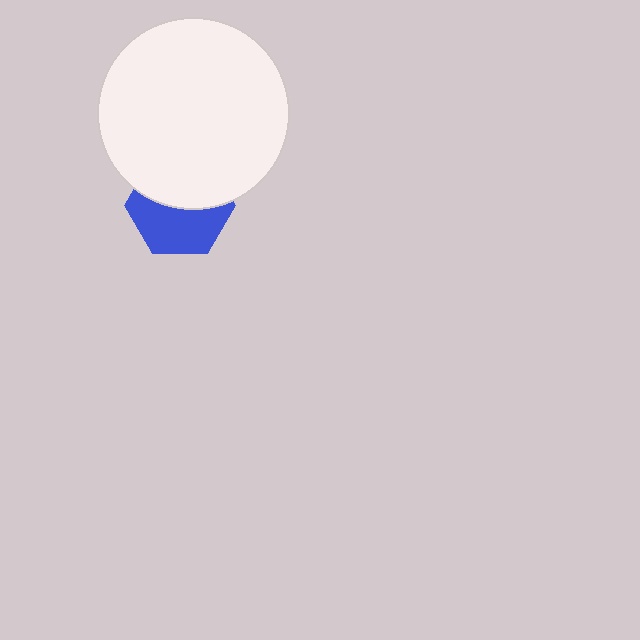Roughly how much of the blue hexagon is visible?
About half of it is visible (roughly 52%).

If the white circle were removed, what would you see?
You would see the complete blue hexagon.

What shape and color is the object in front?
The object in front is a white circle.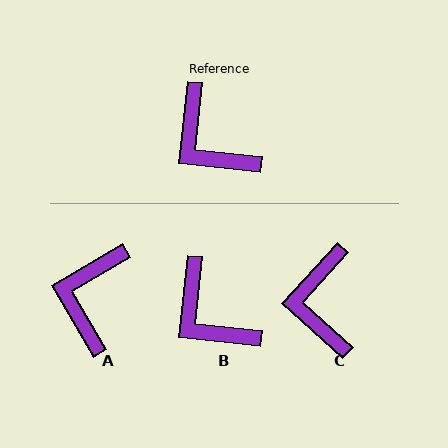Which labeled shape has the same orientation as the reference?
B.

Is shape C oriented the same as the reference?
No, it is off by about 36 degrees.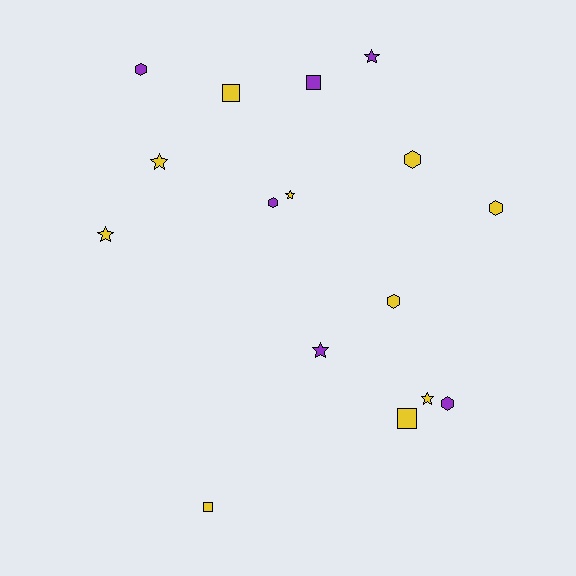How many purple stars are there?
There are 2 purple stars.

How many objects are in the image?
There are 16 objects.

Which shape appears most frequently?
Star, with 6 objects.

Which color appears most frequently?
Yellow, with 10 objects.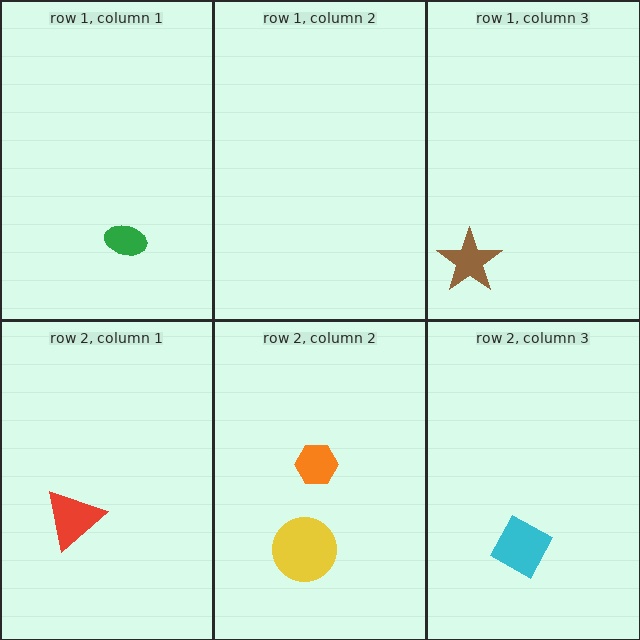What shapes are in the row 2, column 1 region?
The red triangle.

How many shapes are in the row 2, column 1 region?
1.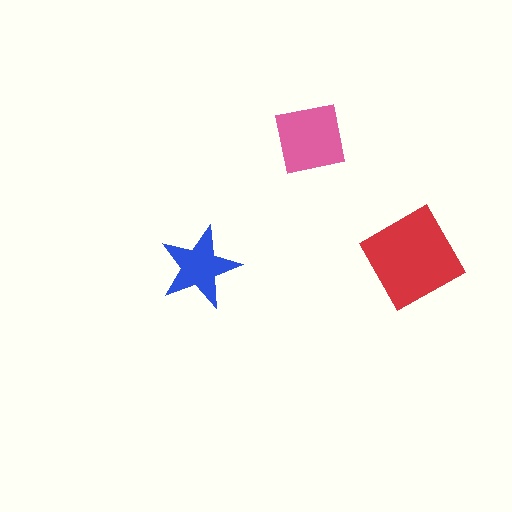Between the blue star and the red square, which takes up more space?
The red square.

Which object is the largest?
The red square.